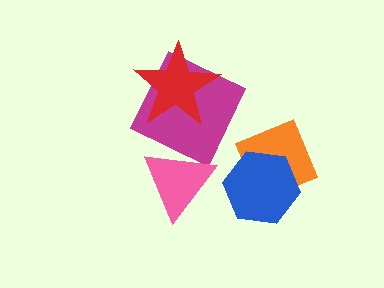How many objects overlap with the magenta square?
2 objects overlap with the magenta square.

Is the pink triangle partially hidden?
No, no other shape covers it.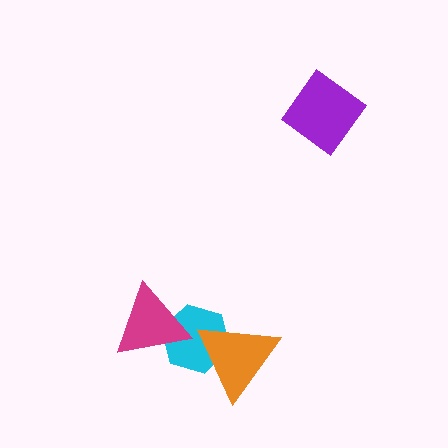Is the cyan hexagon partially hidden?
Yes, it is partially covered by another shape.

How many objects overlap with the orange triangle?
1 object overlaps with the orange triangle.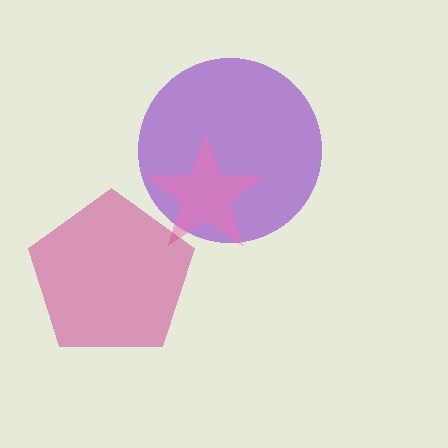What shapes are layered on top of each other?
The layered shapes are: a purple circle, a pink star, a magenta pentagon.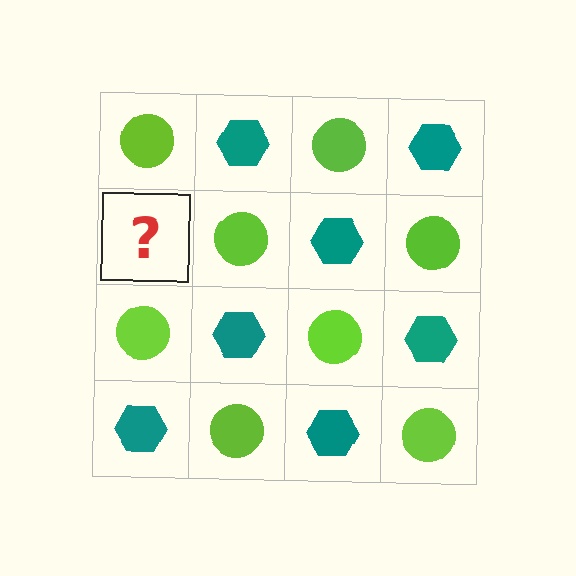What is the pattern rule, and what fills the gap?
The rule is that it alternates lime circle and teal hexagon in a checkerboard pattern. The gap should be filled with a teal hexagon.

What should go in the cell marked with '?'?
The missing cell should contain a teal hexagon.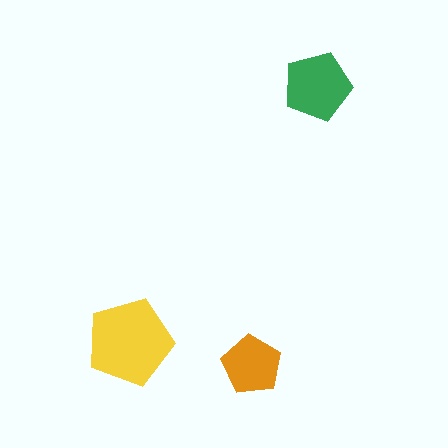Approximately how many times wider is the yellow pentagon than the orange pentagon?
About 1.5 times wider.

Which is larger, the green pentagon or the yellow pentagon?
The yellow one.